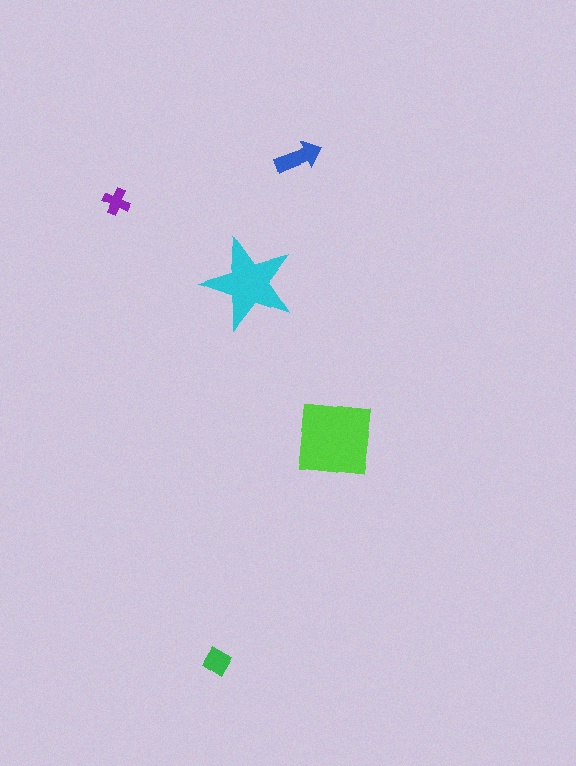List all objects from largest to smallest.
The lime square, the cyan star, the blue arrow, the green diamond, the purple cross.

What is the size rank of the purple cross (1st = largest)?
5th.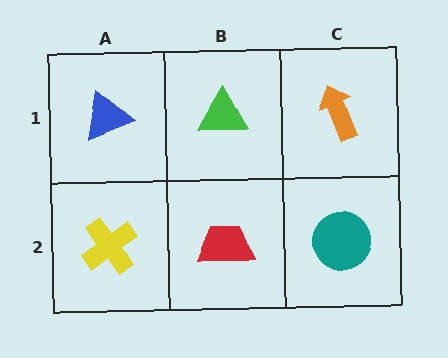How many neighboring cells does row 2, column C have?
2.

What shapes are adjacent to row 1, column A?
A yellow cross (row 2, column A), a green triangle (row 1, column B).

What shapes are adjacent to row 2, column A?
A blue triangle (row 1, column A), a red trapezoid (row 2, column B).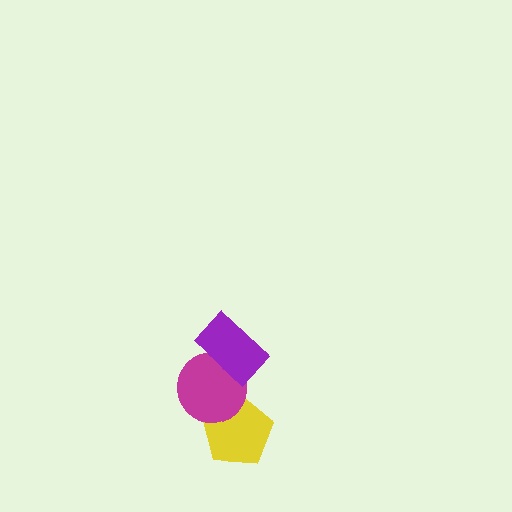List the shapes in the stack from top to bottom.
From top to bottom: the purple rectangle, the magenta circle, the yellow pentagon.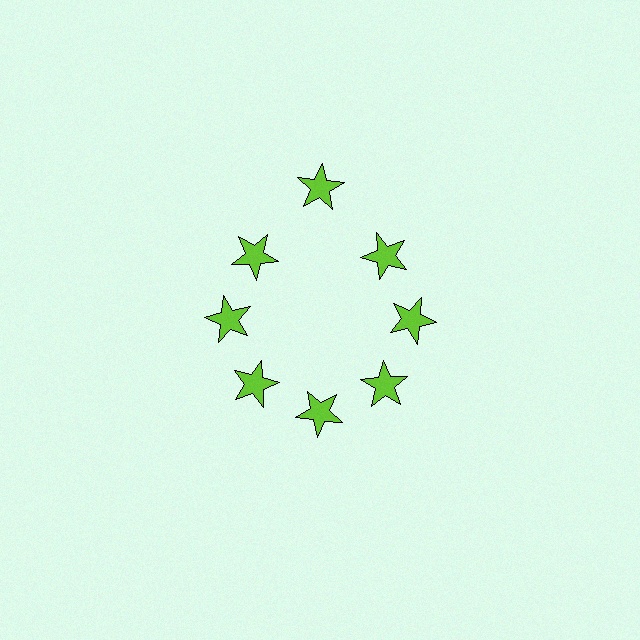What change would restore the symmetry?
The symmetry would be restored by moving it inward, back onto the ring so that all 8 stars sit at equal angles and equal distance from the center.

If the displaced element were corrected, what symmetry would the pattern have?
It would have 8-fold rotational symmetry — the pattern would map onto itself every 45 degrees.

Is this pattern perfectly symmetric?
No. The 8 lime stars are arranged in a ring, but one element near the 12 o'clock position is pushed outward from the center, breaking the 8-fold rotational symmetry.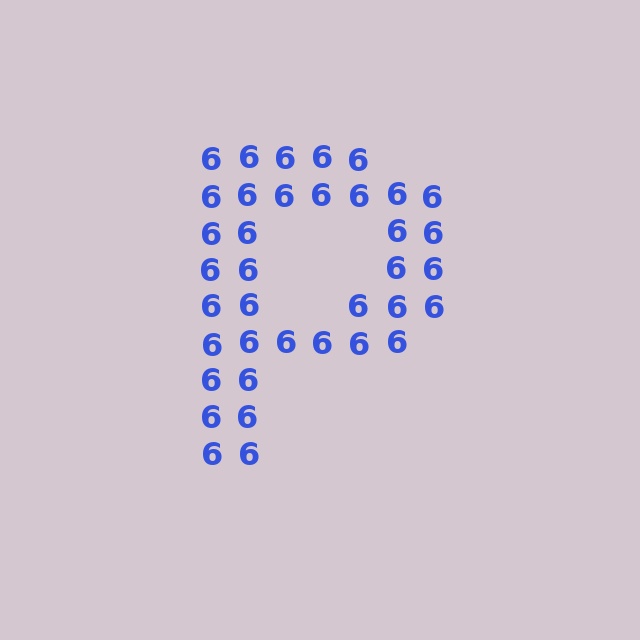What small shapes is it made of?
It is made of small digit 6's.